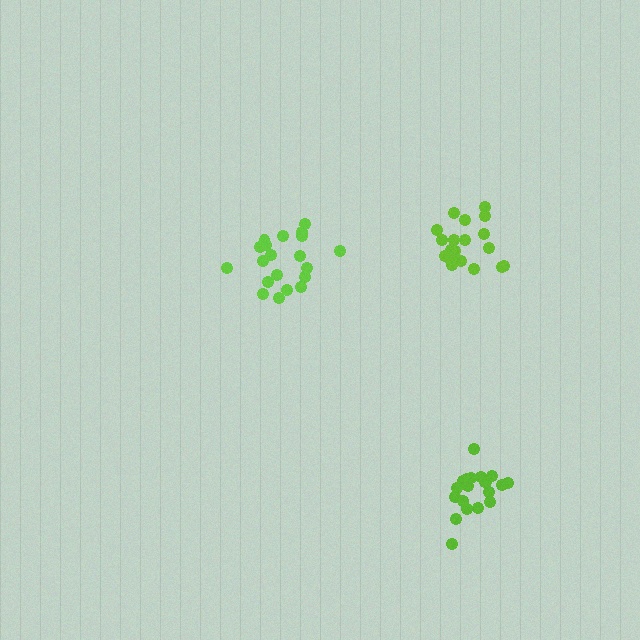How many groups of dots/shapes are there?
There are 3 groups.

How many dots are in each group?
Group 1: 20 dots, Group 2: 21 dots, Group 3: 20 dots (61 total).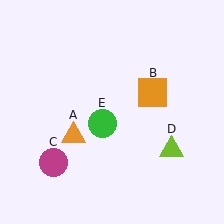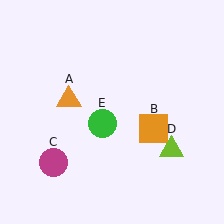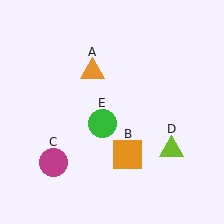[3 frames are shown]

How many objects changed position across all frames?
2 objects changed position: orange triangle (object A), orange square (object B).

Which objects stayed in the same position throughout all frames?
Magenta circle (object C) and lime triangle (object D) and green circle (object E) remained stationary.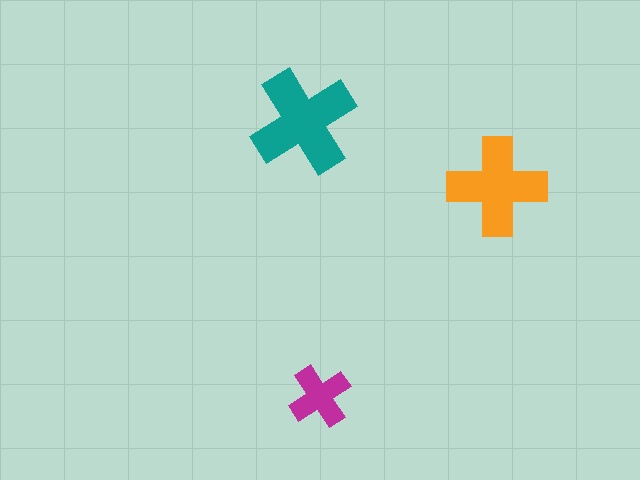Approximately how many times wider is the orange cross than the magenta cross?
About 1.5 times wider.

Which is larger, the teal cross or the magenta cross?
The teal one.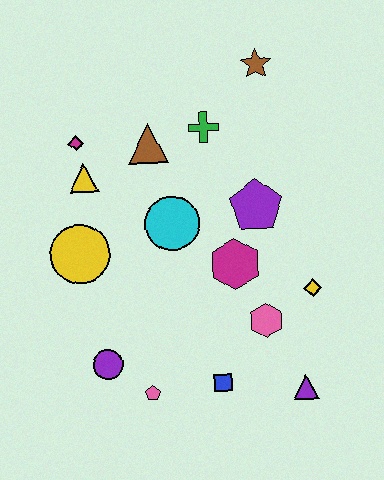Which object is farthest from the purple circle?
The brown star is farthest from the purple circle.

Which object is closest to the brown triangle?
The green cross is closest to the brown triangle.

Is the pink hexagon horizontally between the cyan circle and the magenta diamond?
No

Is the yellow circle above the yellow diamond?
Yes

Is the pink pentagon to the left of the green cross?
Yes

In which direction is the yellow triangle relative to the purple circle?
The yellow triangle is above the purple circle.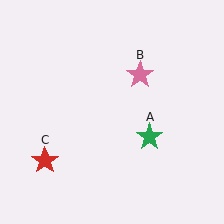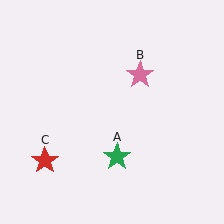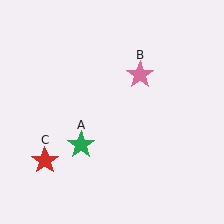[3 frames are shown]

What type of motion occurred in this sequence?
The green star (object A) rotated clockwise around the center of the scene.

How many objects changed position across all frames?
1 object changed position: green star (object A).